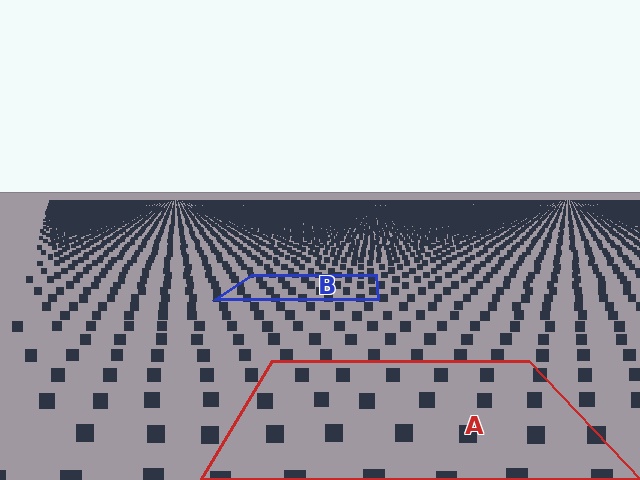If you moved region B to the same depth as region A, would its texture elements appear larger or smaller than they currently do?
They would appear larger. At a closer depth, the same texture elements are projected at a bigger on-screen size.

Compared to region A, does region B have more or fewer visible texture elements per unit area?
Region B has more texture elements per unit area — they are packed more densely because it is farther away.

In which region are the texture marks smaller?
The texture marks are smaller in region B, because it is farther away.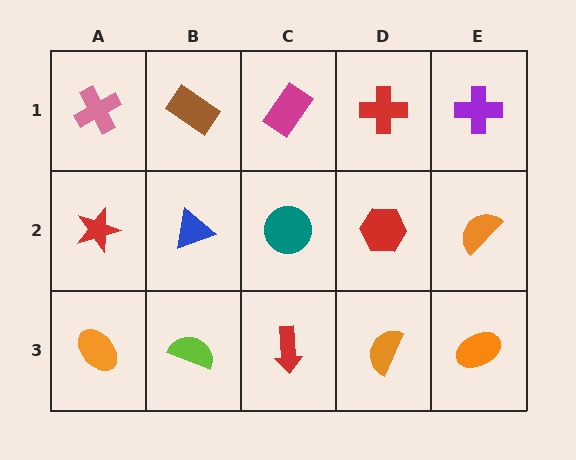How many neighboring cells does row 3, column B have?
3.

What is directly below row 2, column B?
A lime semicircle.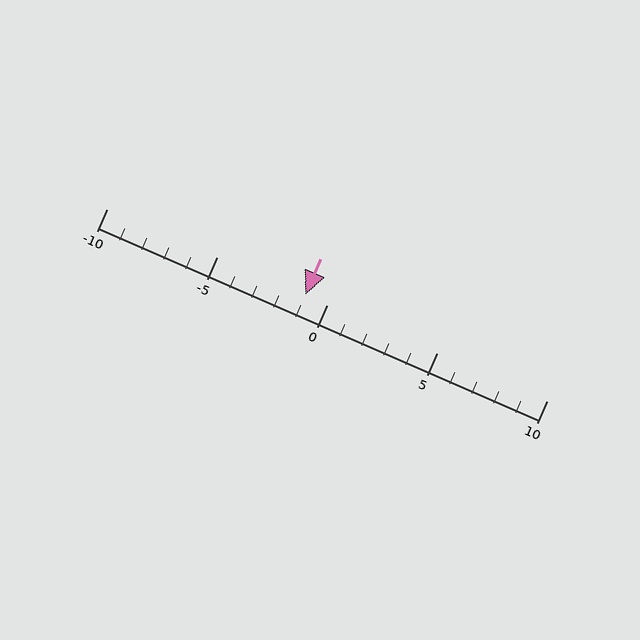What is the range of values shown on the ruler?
The ruler shows values from -10 to 10.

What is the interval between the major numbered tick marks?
The major tick marks are spaced 5 units apart.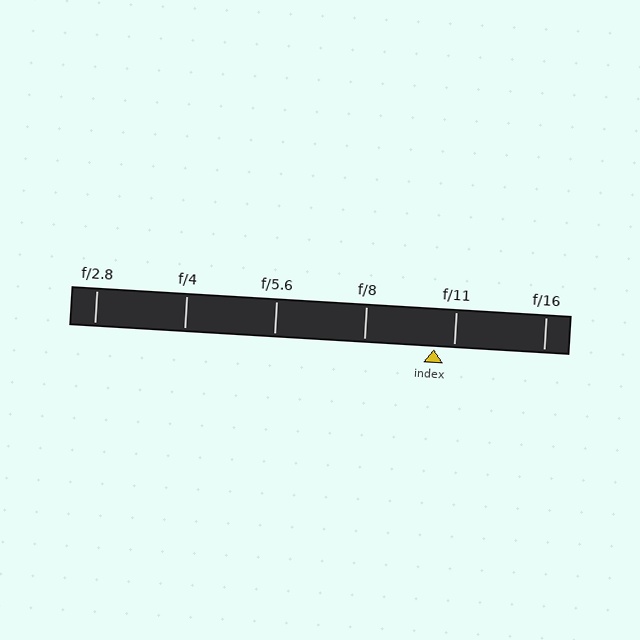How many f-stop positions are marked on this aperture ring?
There are 6 f-stop positions marked.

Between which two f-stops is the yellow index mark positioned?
The index mark is between f/8 and f/11.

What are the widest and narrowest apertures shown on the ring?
The widest aperture shown is f/2.8 and the narrowest is f/16.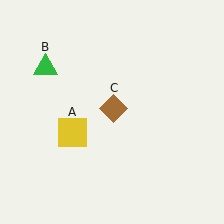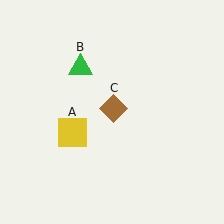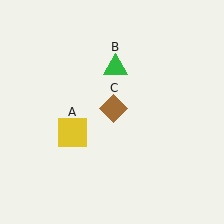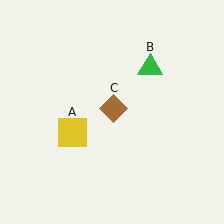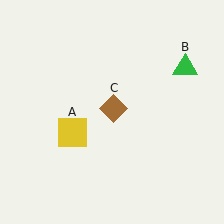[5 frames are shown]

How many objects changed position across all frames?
1 object changed position: green triangle (object B).